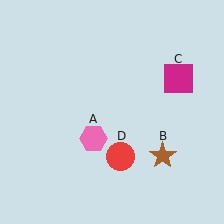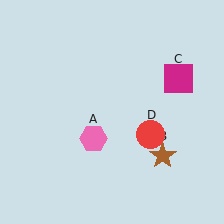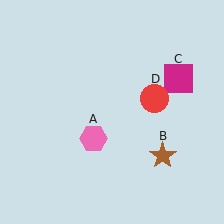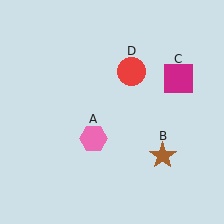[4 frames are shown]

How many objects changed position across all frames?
1 object changed position: red circle (object D).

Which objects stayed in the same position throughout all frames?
Pink hexagon (object A) and brown star (object B) and magenta square (object C) remained stationary.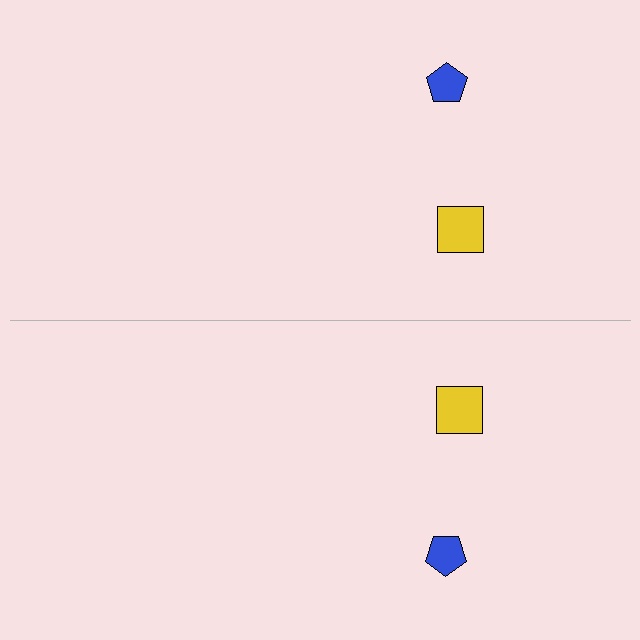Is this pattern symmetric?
Yes, this pattern has bilateral (reflection) symmetry.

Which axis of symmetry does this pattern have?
The pattern has a horizontal axis of symmetry running through the center of the image.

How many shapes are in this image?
There are 4 shapes in this image.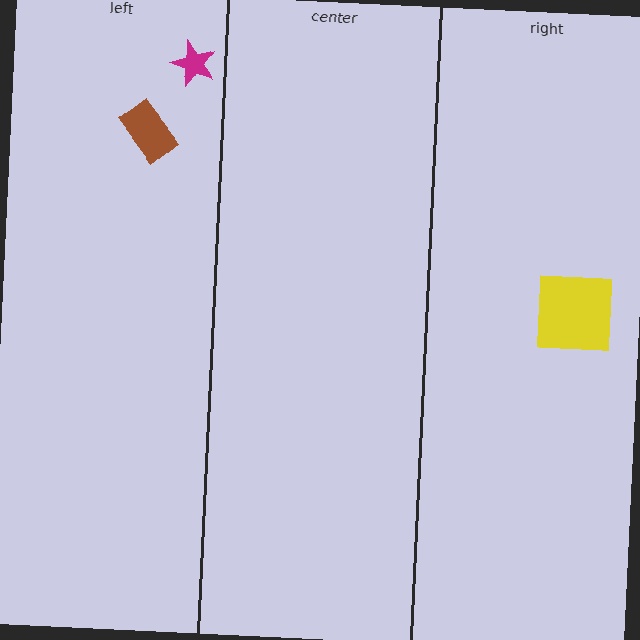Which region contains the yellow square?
The right region.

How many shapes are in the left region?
2.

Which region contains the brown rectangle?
The left region.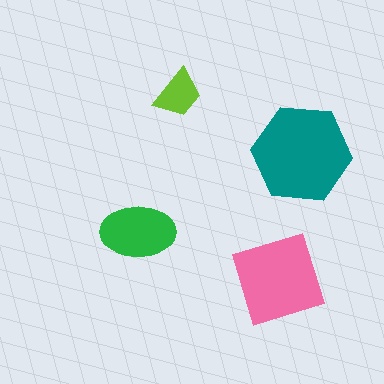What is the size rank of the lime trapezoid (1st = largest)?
4th.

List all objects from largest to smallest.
The teal hexagon, the pink square, the green ellipse, the lime trapezoid.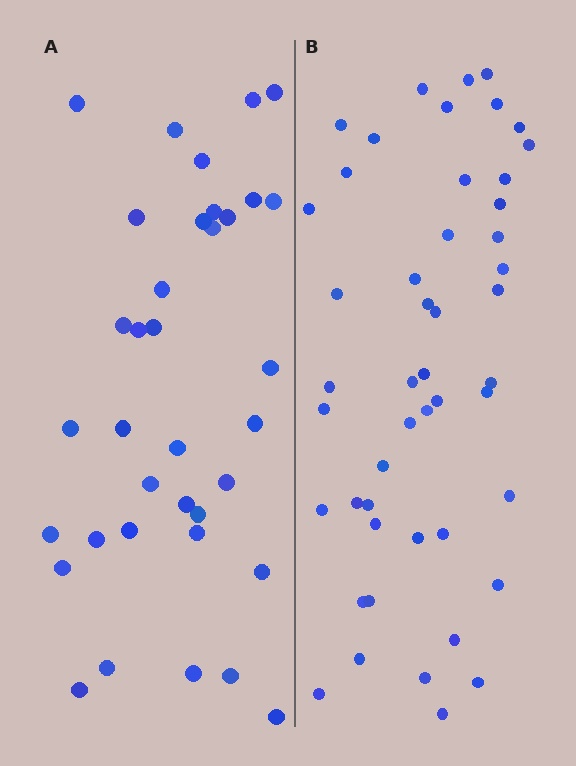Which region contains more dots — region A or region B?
Region B (the right region) has more dots.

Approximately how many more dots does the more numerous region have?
Region B has roughly 12 or so more dots than region A.